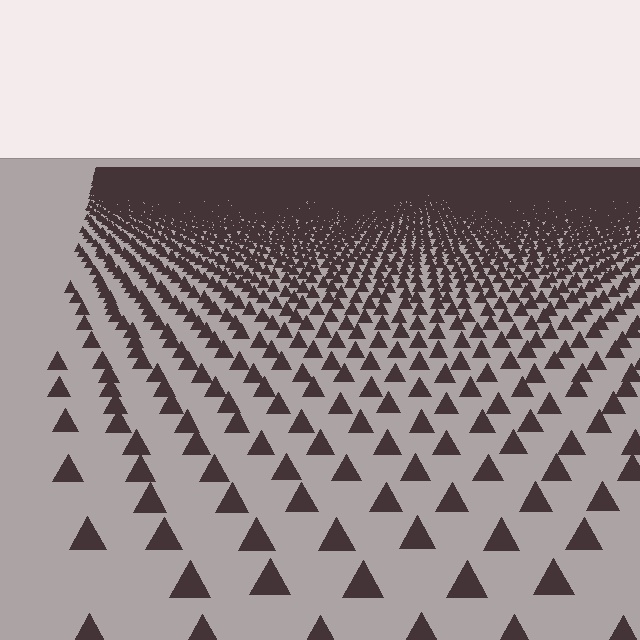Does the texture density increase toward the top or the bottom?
Density increases toward the top.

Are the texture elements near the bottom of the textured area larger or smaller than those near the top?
Larger. Near the bottom, elements are closer to the viewer and appear at a bigger on-screen size.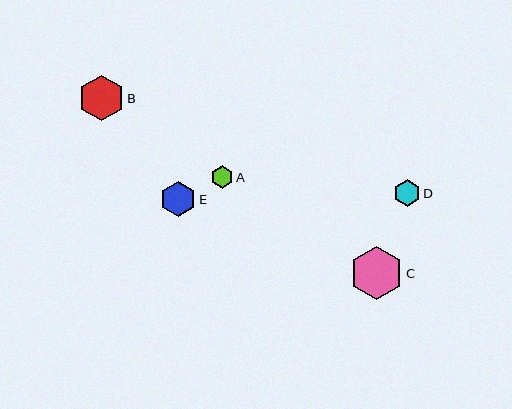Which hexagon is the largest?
Hexagon C is the largest with a size of approximately 54 pixels.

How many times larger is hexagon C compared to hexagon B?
Hexagon C is approximately 1.2 times the size of hexagon B.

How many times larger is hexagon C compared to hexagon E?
Hexagon C is approximately 1.5 times the size of hexagon E.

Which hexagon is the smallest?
Hexagon A is the smallest with a size of approximately 23 pixels.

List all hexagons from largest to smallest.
From largest to smallest: C, B, E, D, A.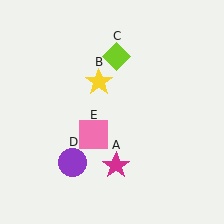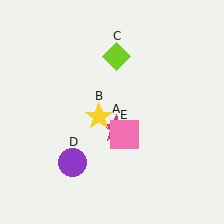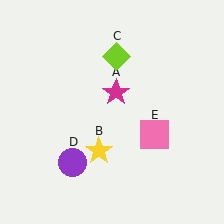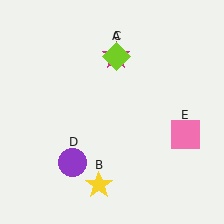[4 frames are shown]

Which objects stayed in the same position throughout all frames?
Lime diamond (object C) and purple circle (object D) remained stationary.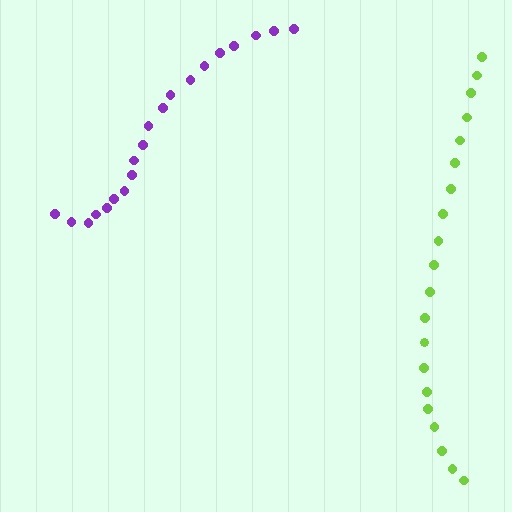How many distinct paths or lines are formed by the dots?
There are 2 distinct paths.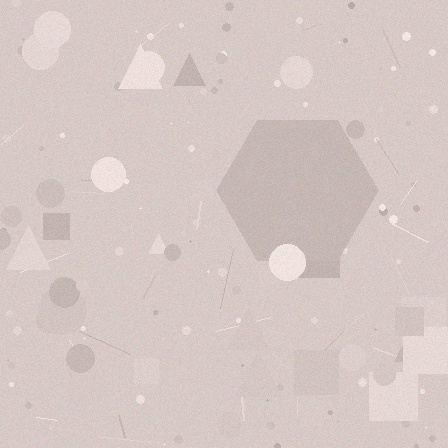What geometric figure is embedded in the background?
A hexagon is embedded in the background.